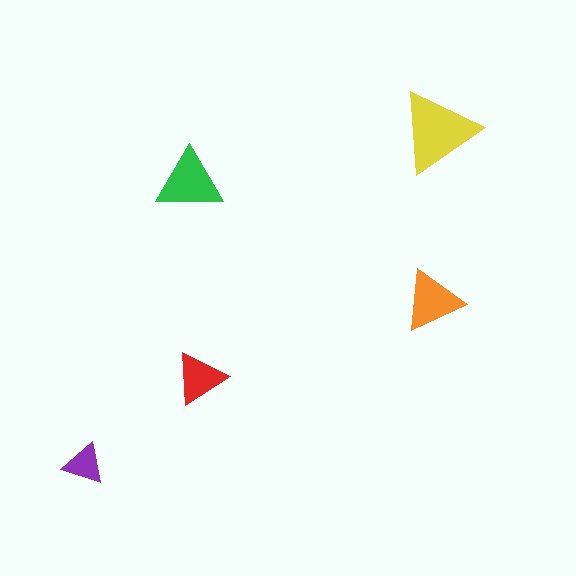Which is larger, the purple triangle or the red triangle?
The red one.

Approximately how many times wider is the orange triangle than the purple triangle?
About 1.5 times wider.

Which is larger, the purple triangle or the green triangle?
The green one.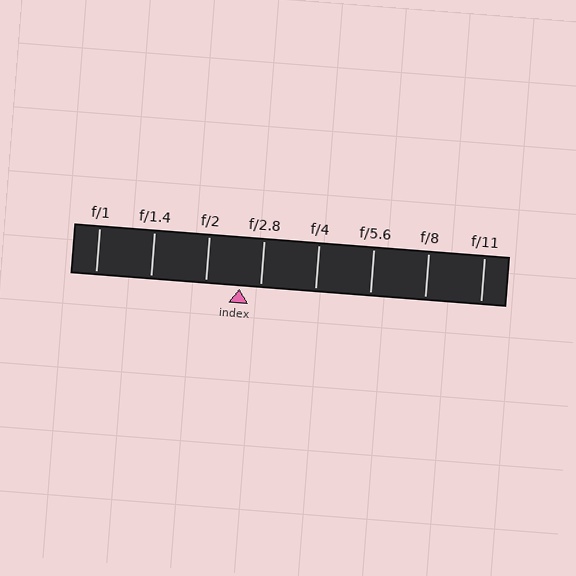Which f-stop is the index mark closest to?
The index mark is closest to f/2.8.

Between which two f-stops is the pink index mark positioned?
The index mark is between f/2 and f/2.8.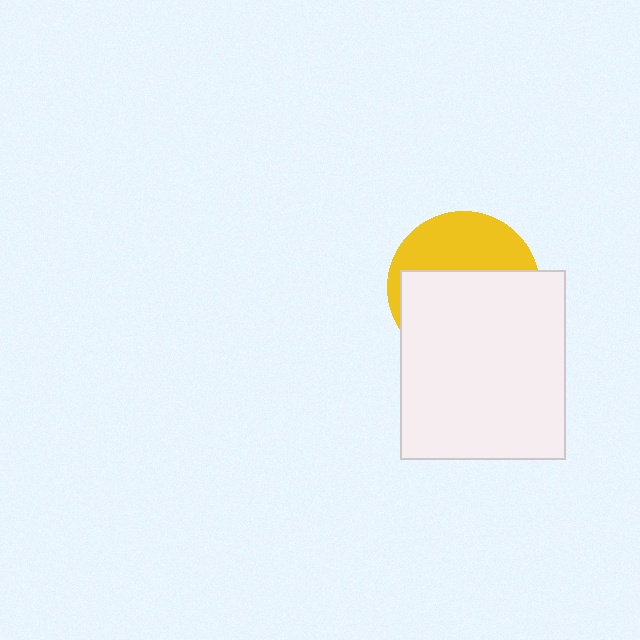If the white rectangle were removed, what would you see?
You would see the complete yellow circle.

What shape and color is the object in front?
The object in front is a white rectangle.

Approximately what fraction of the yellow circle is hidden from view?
Roughly 62% of the yellow circle is hidden behind the white rectangle.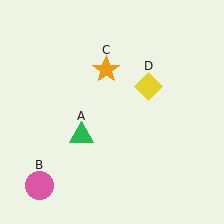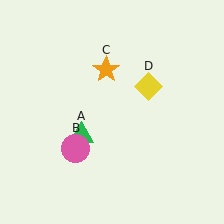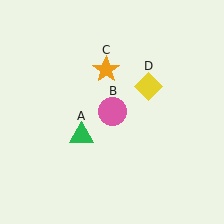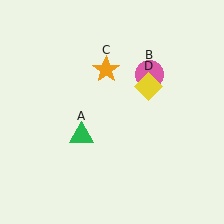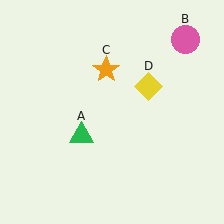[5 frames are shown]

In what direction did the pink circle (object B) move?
The pink circle (object B) moved up and to the right.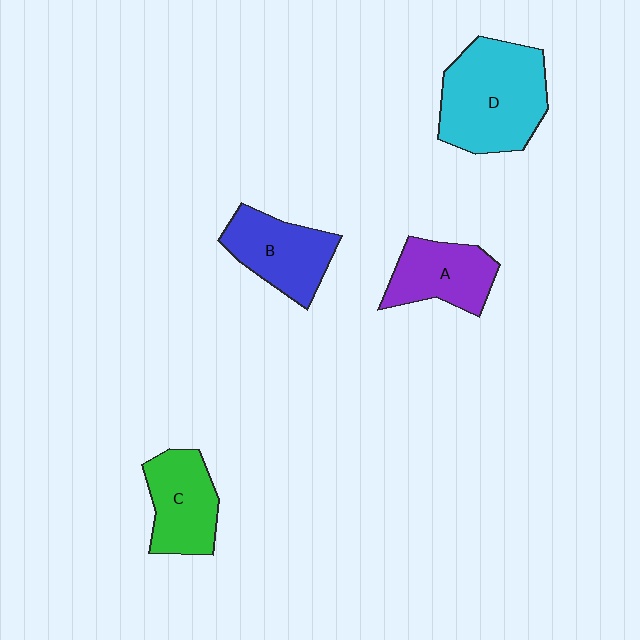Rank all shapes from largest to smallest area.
From largest to smallest: D (cyan), B (blue), C (green), A (purple).